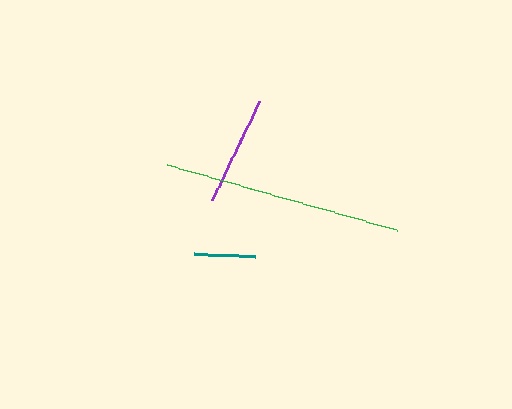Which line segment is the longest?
The green line is the longest at approximately 239 pixels.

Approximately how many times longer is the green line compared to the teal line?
The green line is approximately 3.9 times the length of the teal line.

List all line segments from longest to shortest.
From longest to shortest: green, purple, teal.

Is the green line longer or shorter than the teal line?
The green line is longer than the teal line.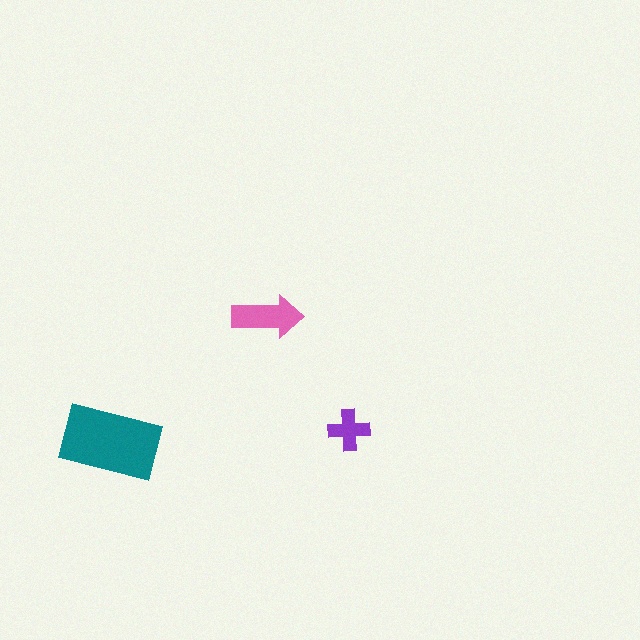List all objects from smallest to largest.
The purple cross, the pink arrow, the teal rectangle.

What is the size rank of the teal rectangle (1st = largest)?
1st.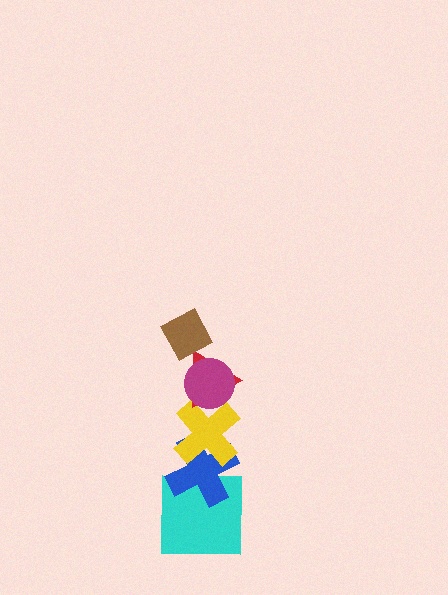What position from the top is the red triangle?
The red triangle is 3rd from the top.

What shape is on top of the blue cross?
The yellow cross is on top of the blue cross.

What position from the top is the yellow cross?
The yellow cross is 4th from the top.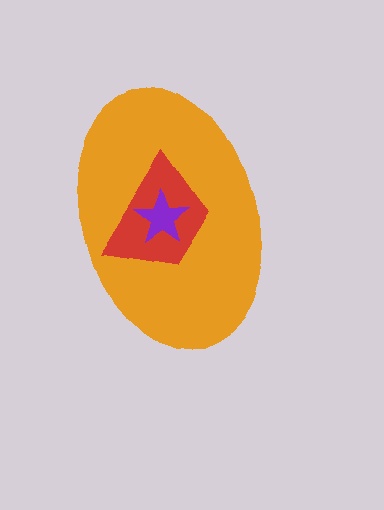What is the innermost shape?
The purple star.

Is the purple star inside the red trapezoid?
Yes.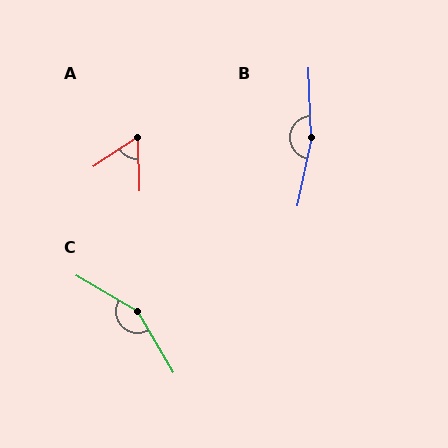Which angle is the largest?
B, at approximately 166 degrees.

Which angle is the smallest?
A, at approximately 58 degrees.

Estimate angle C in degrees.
Approximately 150 degrees.